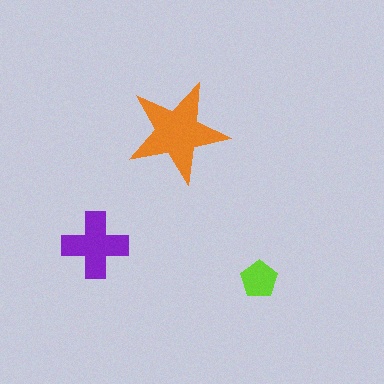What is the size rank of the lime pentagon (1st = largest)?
3rd.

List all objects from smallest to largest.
The lime pentagon, the purple cross, the orange star.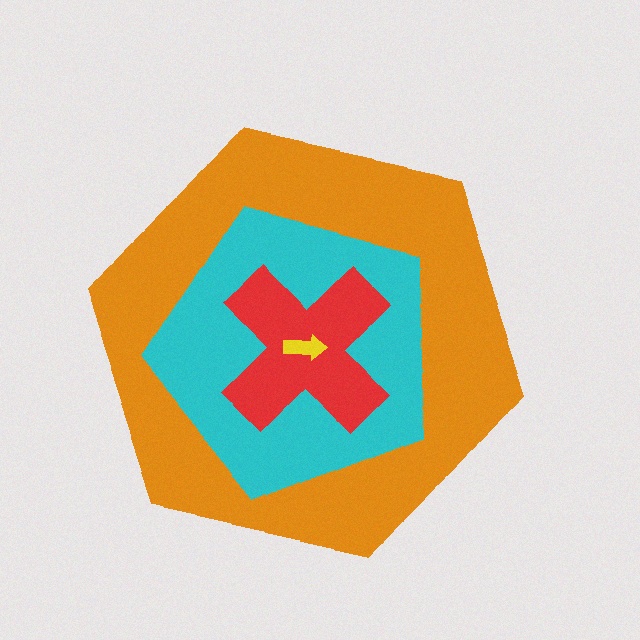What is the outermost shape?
The orange hexagon.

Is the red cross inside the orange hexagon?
Yes.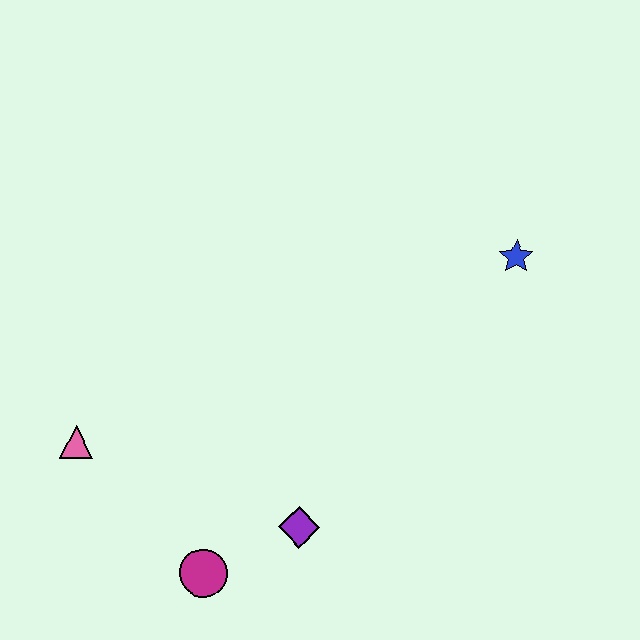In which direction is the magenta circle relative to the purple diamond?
The magenta circle is to the left of the purple diamond.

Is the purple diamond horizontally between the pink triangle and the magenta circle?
No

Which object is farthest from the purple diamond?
The blue star is farthest from the purple diamond.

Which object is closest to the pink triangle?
The magenta circle is closest to the pink triangle.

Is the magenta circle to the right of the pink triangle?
Yes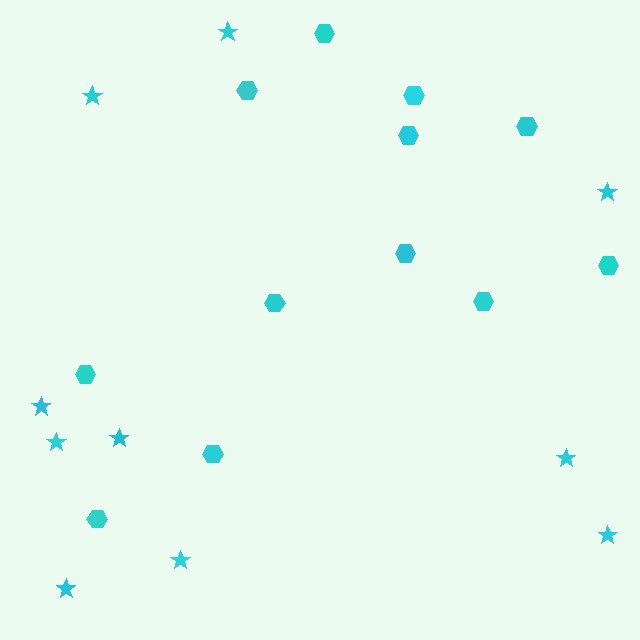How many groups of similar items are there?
There are 2 groups: one group of stars (10) and one group of hexagons (12).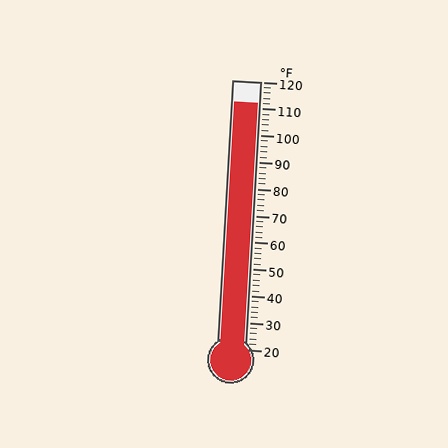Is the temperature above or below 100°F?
The temperature is above 100°F.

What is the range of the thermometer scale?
The thermometer scale ranges from 20°F to 120°F.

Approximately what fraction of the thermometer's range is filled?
The thermometer is filled to approximately 90% of its range.